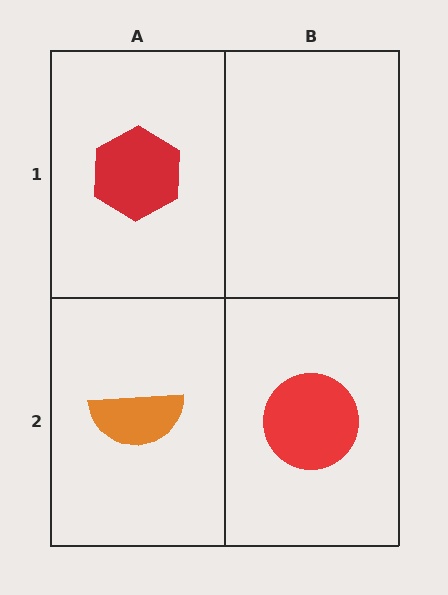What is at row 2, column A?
An orange semicircle.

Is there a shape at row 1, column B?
No, that cell is empty.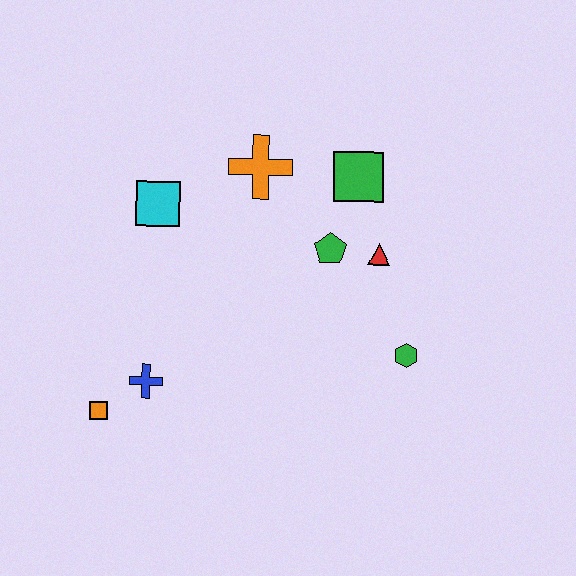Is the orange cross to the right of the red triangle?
No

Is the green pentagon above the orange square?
Yes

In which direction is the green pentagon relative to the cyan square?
The green pentagon is to the right of the cyan square.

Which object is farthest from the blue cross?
The green square is farthest from the blue cross.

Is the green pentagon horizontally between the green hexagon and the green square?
No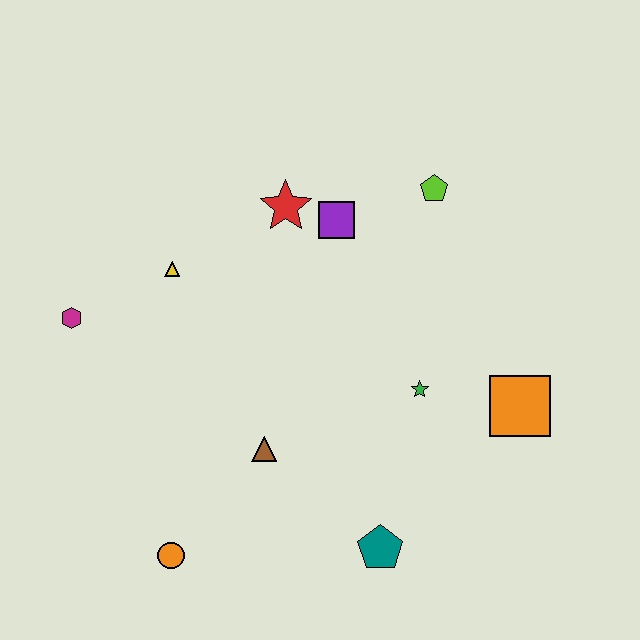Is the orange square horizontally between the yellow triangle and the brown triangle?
No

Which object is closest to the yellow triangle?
The magenta hexagon is closest to the yellow triangle.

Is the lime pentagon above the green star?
Yes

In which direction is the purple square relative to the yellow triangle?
The purple square is to the right of the yellow triangle.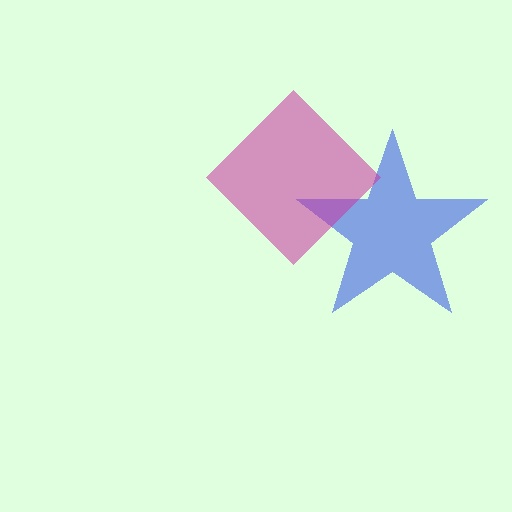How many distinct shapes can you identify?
There are 2 distinct shapes: a blue star, a magenta diamond.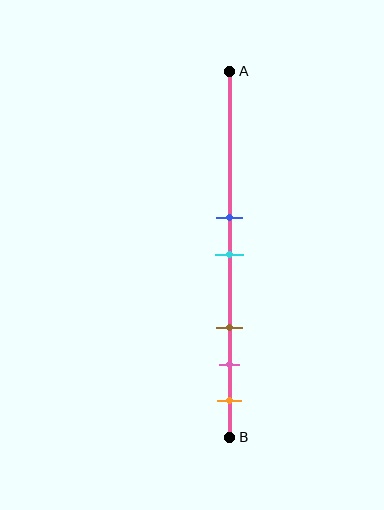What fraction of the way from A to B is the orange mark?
The orange mark is approximately 90% (0.9) of the way from A to B.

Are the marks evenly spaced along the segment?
No, the marks are not evenly spaced.